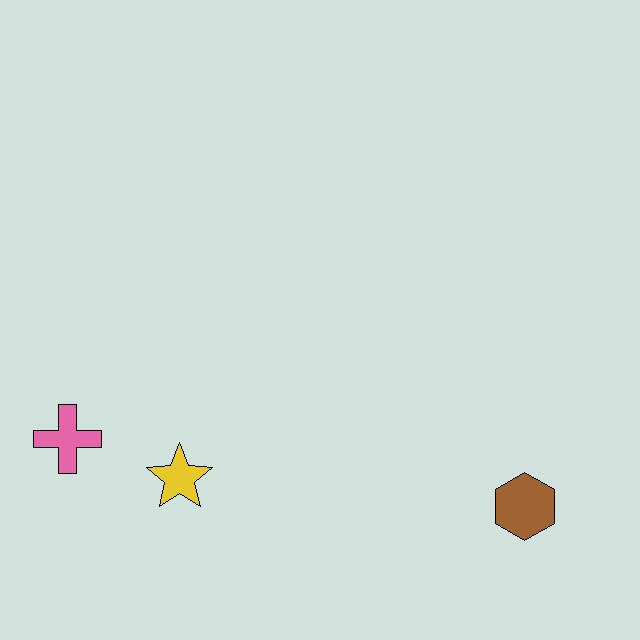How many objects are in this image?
There are 3 objects.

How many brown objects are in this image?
There is 1 brown object.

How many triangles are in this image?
There are no triangles.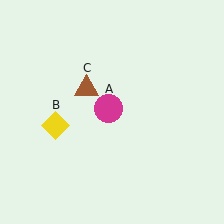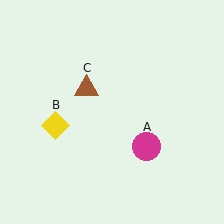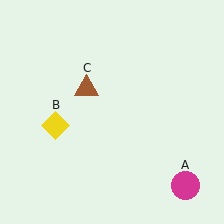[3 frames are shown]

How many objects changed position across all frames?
1 object changed position: magenta circle (object A).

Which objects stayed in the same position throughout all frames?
Yellow diamond (object B) and brown triangle (object C) remained stationary.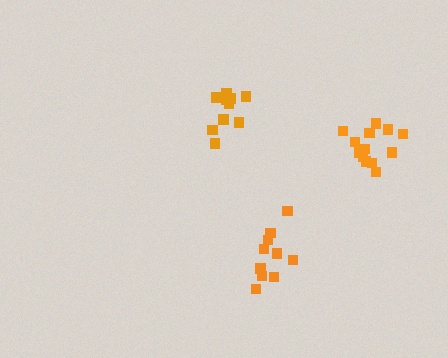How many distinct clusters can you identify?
There are 3 distinct clusters.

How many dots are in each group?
Group 1: 13 dots, Group 2: 10 dots, Group 3: 10 dots (33 total).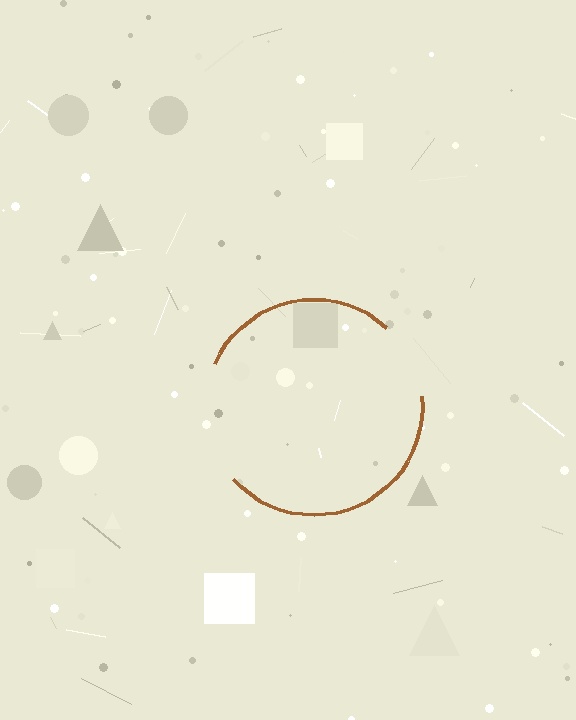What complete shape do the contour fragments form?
The contour fragments form a circle.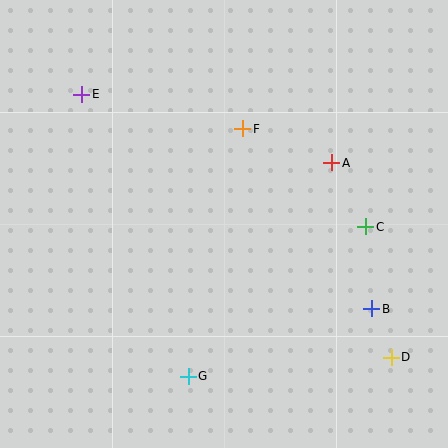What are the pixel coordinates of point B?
Point B is at (372, 309).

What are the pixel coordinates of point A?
Point A is at (332, 163).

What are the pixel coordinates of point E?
Point E is at (82, 94).